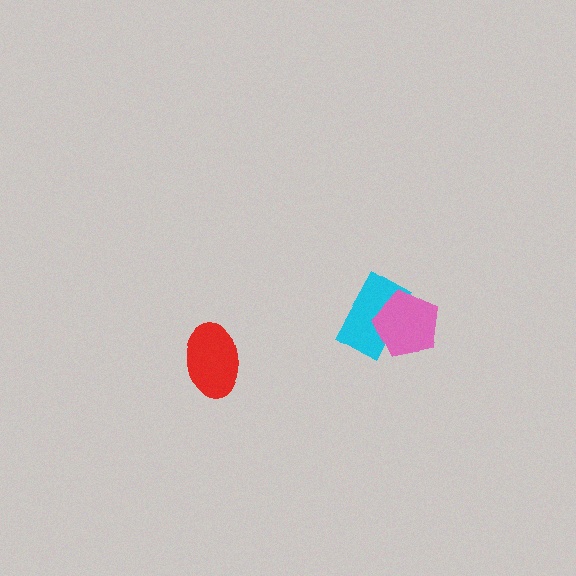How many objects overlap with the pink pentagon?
1 object overlaps with the pink pentagon.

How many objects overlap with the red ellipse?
0 objects overlap with the red ellipse.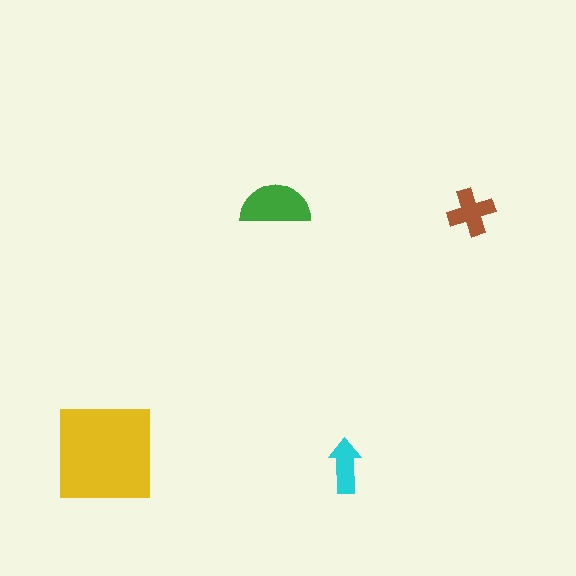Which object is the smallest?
The cyan arrow.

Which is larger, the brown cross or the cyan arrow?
The brown cross.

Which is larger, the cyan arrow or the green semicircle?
The green semicircle.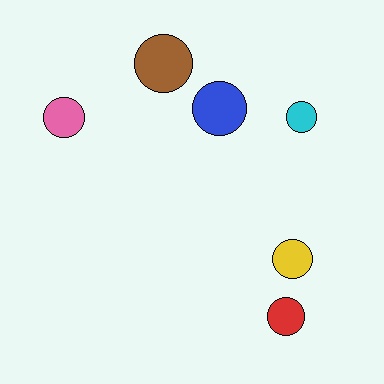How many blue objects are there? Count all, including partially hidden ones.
There is 1 blue object.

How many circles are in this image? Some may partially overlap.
There are 6 circles.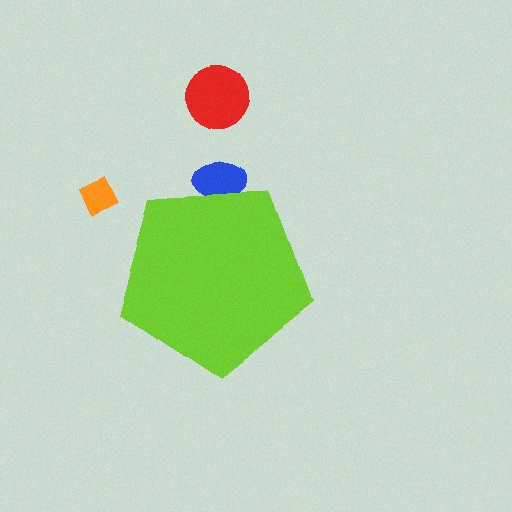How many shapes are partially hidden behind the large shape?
1 shape is partially hidden.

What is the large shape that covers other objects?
A lime pentagon.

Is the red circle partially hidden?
No, the red circle is fully visible.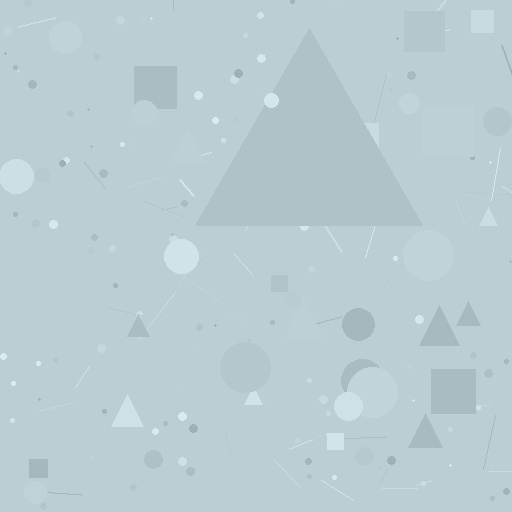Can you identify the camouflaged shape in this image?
The camouflaged shape is a triangle.